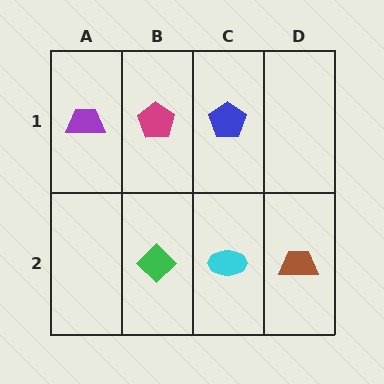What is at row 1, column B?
A magenta pentagon.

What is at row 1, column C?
A blue pentagon.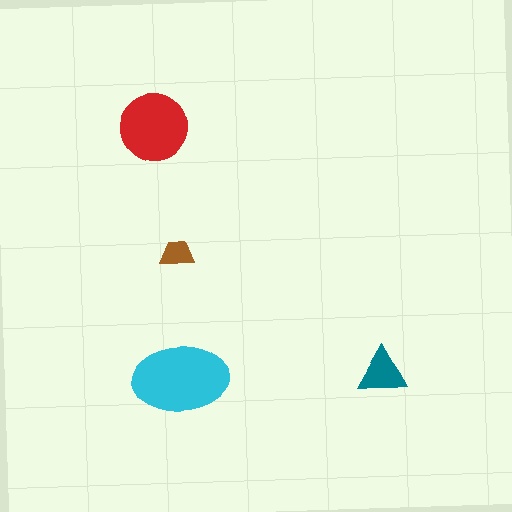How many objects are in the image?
There are 4 objects in the image.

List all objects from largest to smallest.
The cyan ellipse, the red circle, the teal triangle, the brown trapezoid.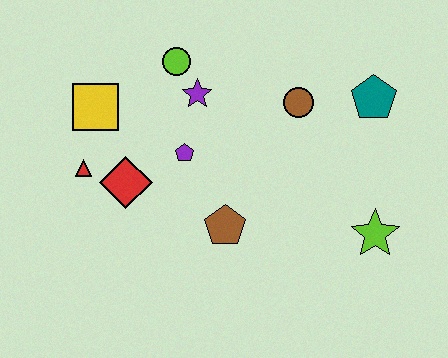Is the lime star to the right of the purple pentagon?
Yes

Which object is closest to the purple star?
The lime circle is closest to the purple star.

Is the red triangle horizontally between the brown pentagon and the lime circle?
No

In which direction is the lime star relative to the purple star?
The lime star is to the right of the purple star.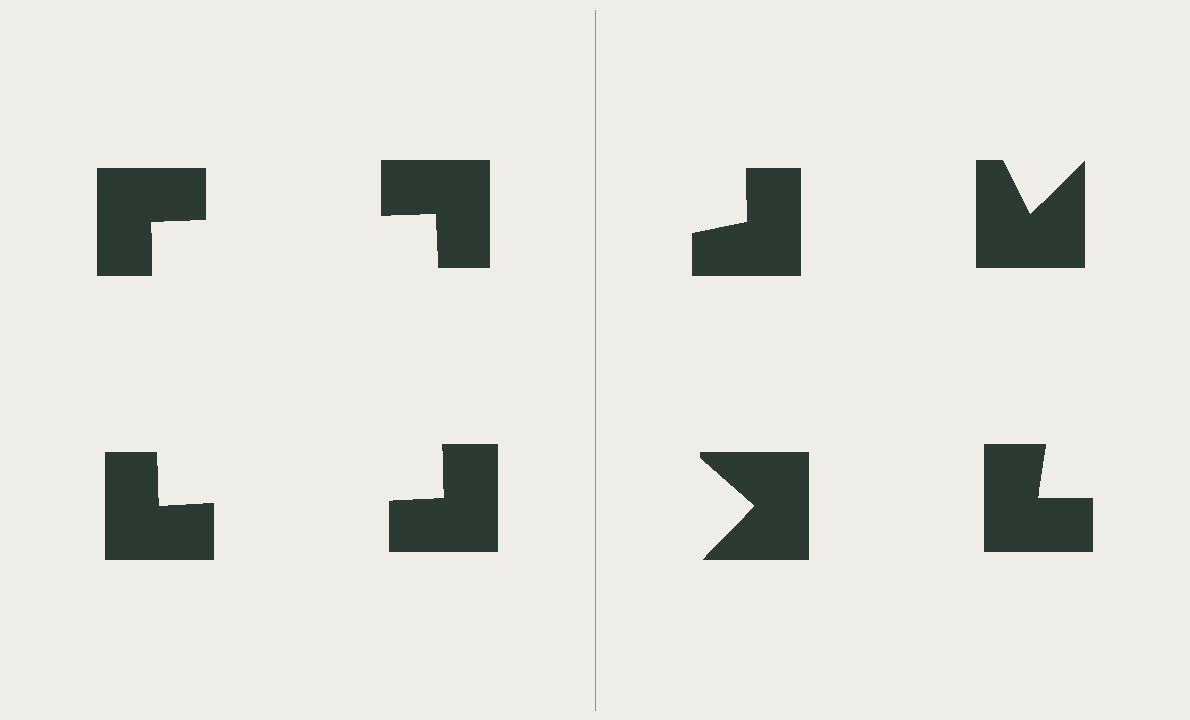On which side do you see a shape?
An illusory square appears on the left side. On the right side the wedge cuts are rotated, so no coherent shape forms.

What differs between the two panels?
The notched squares are positioned identically on both sides; only the wedge orientations differ. On the left they align to a square; on the right they are misaligned.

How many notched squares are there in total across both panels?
8 — 4 on each side.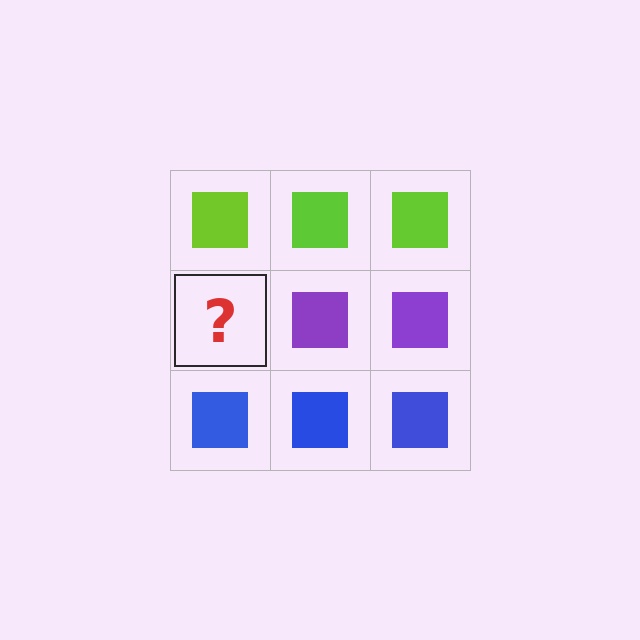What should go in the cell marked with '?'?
The missing cell should contain a purple square.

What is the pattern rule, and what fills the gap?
The rule is that each row has a consistent color. The gap should be filled with a purple square.